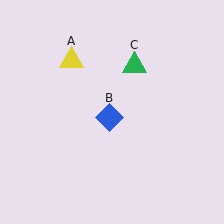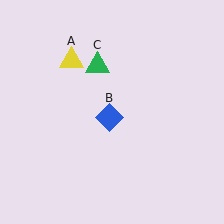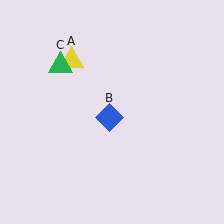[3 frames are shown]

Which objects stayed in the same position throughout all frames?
Yellow triangle (object A) and blue diamond (object B) remained stationary.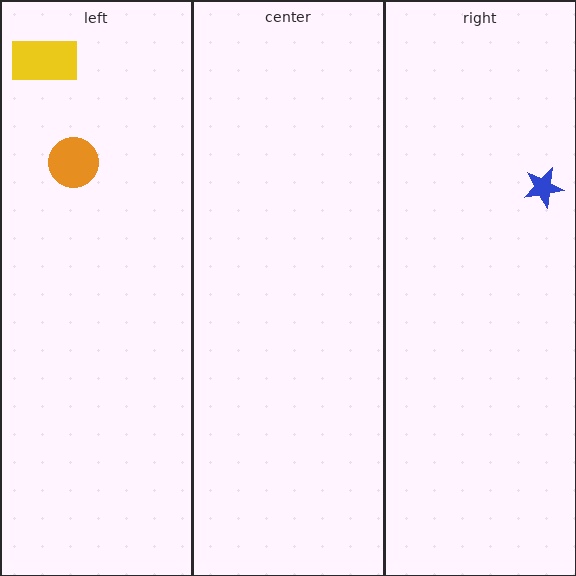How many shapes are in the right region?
1.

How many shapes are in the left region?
2.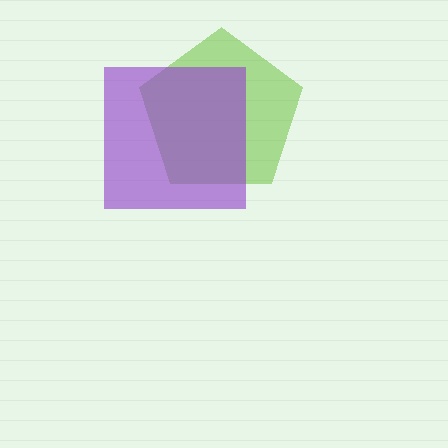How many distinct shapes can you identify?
There are 2 distinct shapes: a lime pentagon, a purple square.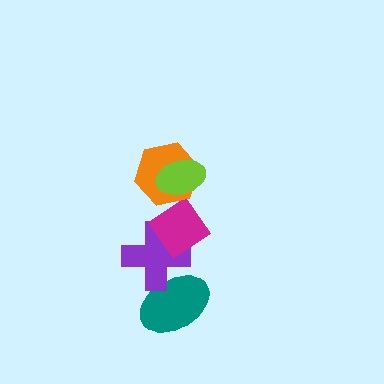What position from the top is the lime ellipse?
The lime ellipse is 1st from the top.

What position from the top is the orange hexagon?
The orange hexagon is 2nd from the top.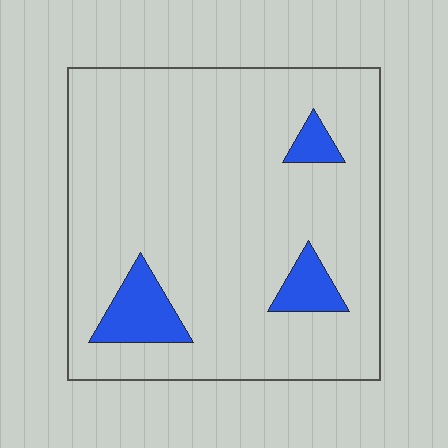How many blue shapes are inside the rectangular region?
3.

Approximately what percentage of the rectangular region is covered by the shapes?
Approximately 10%.